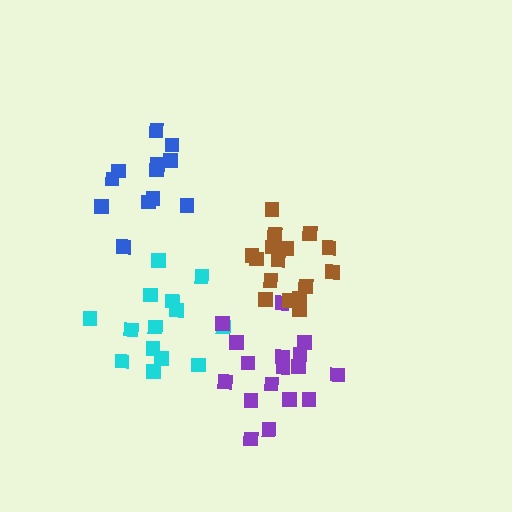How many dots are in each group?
Group 1: 14 dots, Group 2: 12 dots, Group 3: 17 dots, Group 4: 17 dots (60 total).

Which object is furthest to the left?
The blue cluster is leftmost.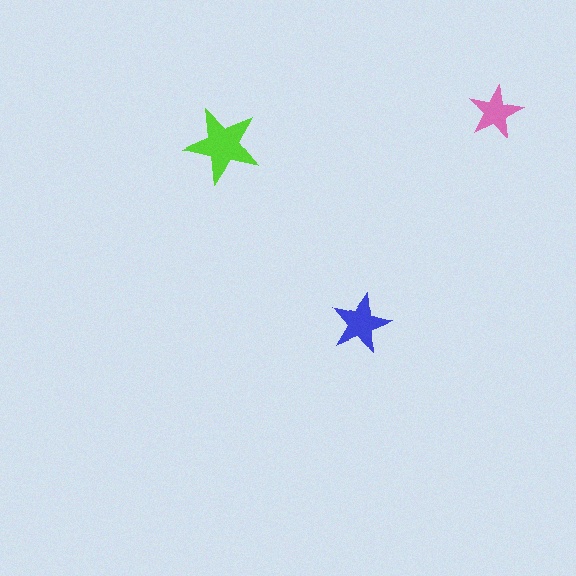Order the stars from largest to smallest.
the lime one, the blue one, the pink one.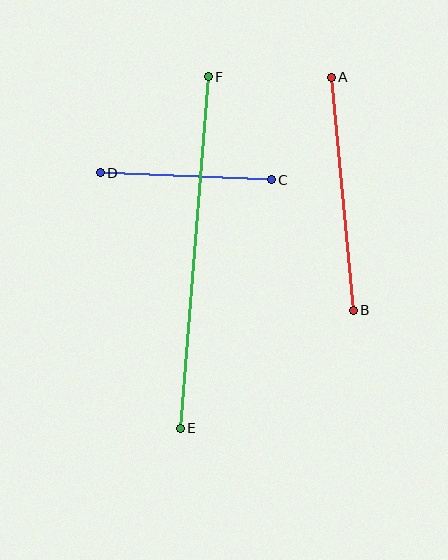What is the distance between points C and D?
The distance is approximately 171 pixels.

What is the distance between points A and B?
The distance is approximately 234 pixels.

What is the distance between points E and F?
The distance is approximately 353 pixels.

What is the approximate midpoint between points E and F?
The midpoint is at approximately (194, 252) pixels.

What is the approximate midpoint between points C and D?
The midpoint is at approximately (186, 176) pixels.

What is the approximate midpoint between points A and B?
The midpoint is at approximately (342, 194) pixels.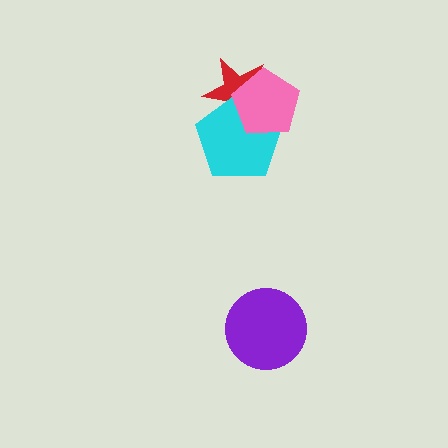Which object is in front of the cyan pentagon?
The pink pentagon is in front of the cyan pentagon.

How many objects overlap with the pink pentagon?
2 objects overlap with the pink pentagon.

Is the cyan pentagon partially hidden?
Yes, it is partially covered by another shape.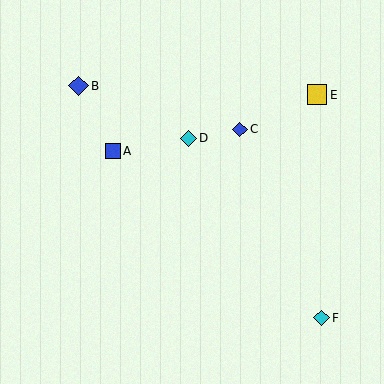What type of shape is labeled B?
Shape B is a blue diamond.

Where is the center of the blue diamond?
The center of the blue diamond is at (79, 86).